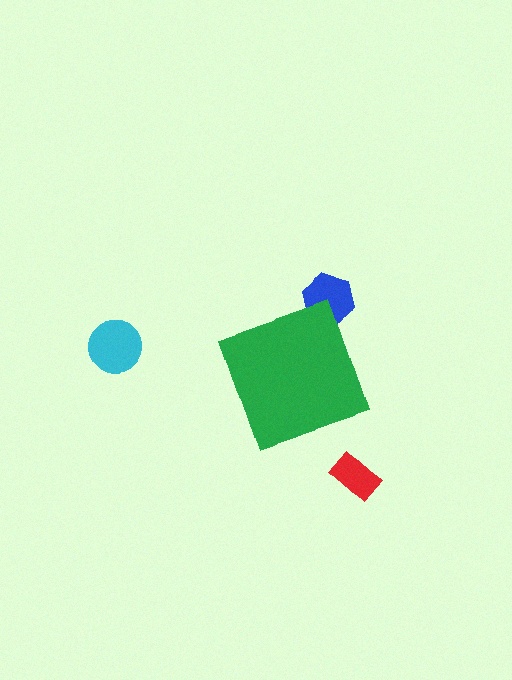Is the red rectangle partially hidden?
No, the red rectangle is fully visible.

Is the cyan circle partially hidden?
No, the cyan circle is fully visible.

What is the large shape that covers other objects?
A green diamond.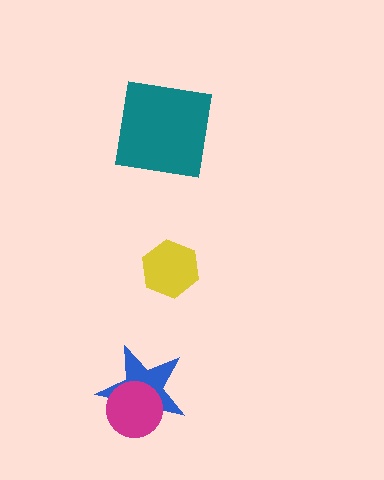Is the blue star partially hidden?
Yes, it is partially covered by another shape.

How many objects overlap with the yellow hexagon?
0 objects overlap with the yellow hexagon.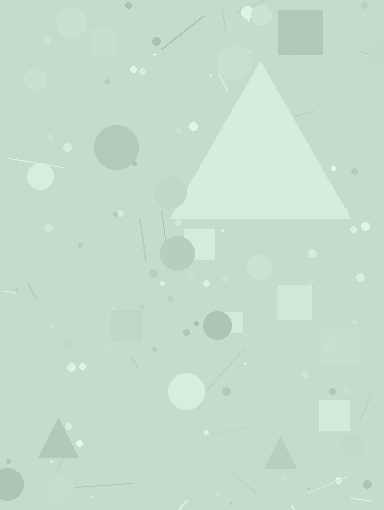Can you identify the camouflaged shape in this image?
The camouflaged shape is a triangle.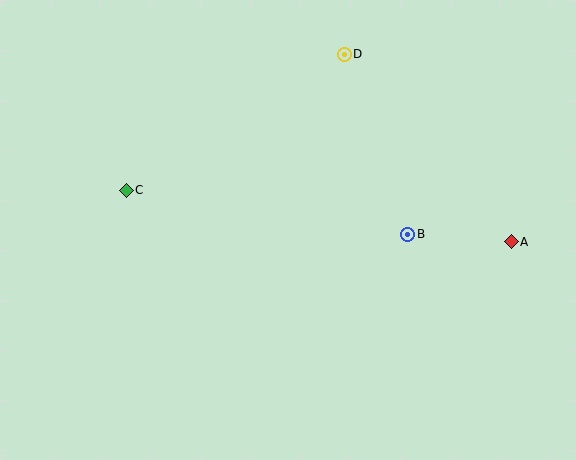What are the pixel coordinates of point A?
Point A is at (511, 242).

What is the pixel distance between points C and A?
The distance between C and A is 388 pixels.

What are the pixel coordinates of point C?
Point C is at (126, 190).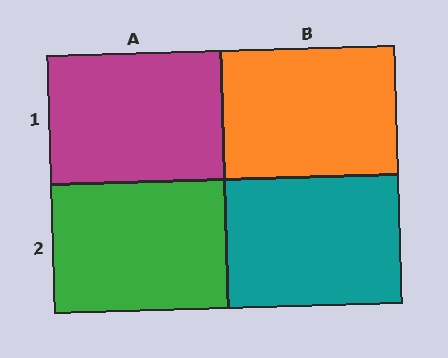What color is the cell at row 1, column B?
Orange.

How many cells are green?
1 cell is green.